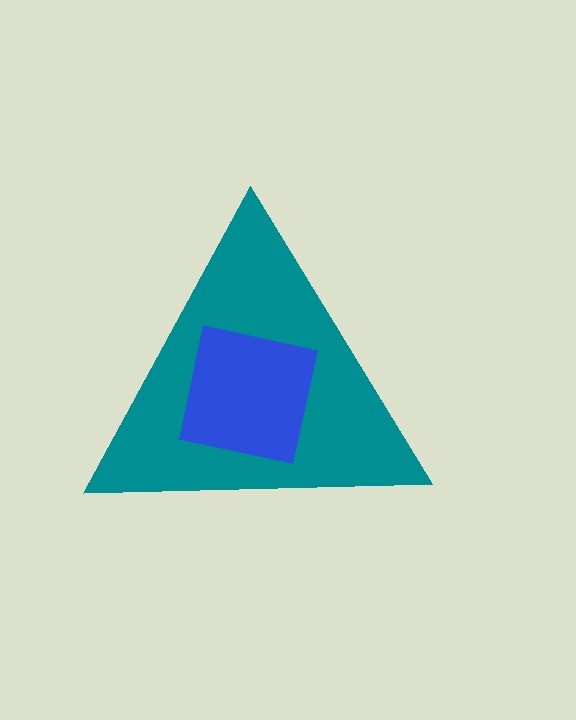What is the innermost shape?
The blue square.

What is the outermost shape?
The teal triangle.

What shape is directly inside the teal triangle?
The blue square.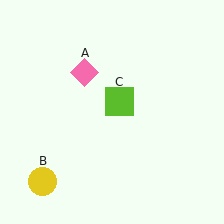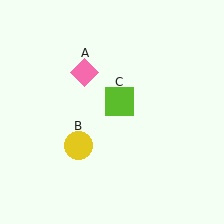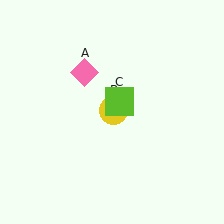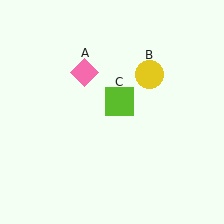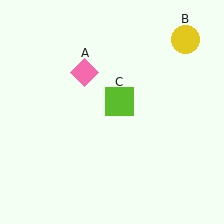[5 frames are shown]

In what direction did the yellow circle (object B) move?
The yellow circle (object B) moved up and to the right.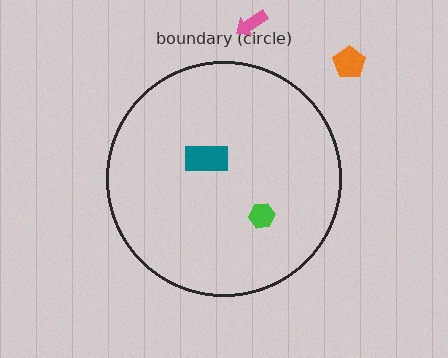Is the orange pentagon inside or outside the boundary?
Outside.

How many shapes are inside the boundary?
2 inside, 2 outside.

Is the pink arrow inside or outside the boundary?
Outside.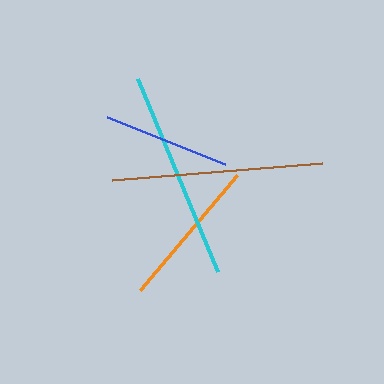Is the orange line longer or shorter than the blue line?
The orange line is longer than the blue line.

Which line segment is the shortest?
The blue line is the shortest at approximately 127 pixels.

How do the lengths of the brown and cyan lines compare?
The brown and cyan lines are approximately the same length.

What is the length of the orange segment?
The orange segment is approximately 151 pixels long.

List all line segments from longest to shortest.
From longest to shortest: brown, cyan, orange, blue.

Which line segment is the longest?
The brown line is the longest at approximately 211 pixels.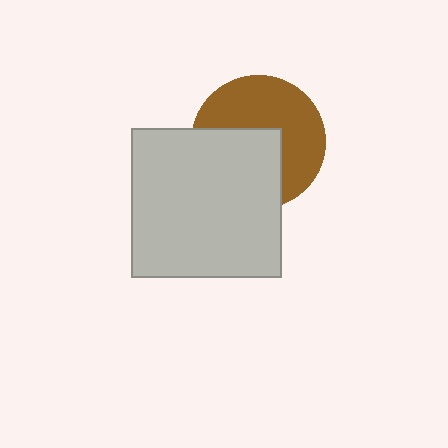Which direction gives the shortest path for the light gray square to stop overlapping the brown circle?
Moving toward the lower-left gives the shortest separation.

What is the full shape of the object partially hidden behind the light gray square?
The partially hidden object is a brown circle.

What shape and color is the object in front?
The object in front is a light gray square.